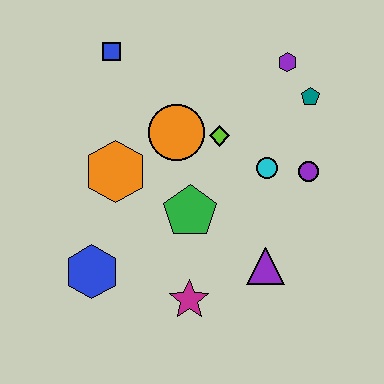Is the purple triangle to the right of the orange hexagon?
Yes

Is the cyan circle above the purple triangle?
Yes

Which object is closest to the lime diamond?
The orange circle is closest to the lime diamond.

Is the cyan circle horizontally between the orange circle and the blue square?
No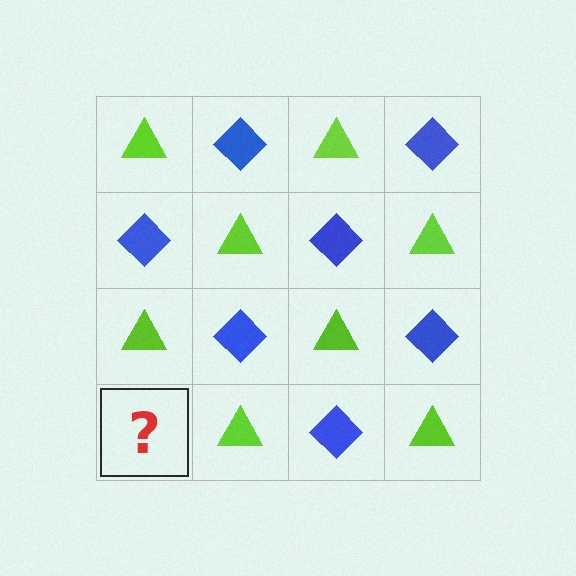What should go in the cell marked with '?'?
The missing cell should contain a blue diamond.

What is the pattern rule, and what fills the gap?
The rule is that it alternates lime triangle and blue diamond in a checkerboard pattern. The gap should be filled with a blue diamond.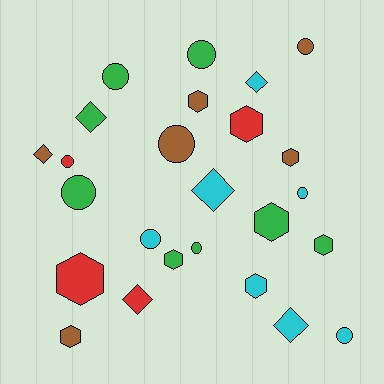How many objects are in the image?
There are 25 objects.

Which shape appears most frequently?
Circle, with 10 objects.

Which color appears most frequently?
Green, with 8 objects.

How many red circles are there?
There is 1 red circle.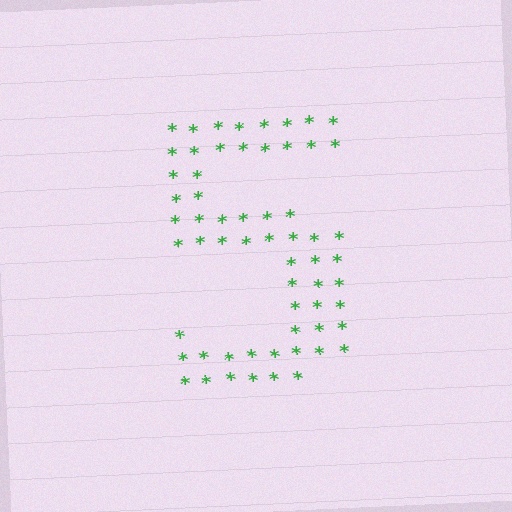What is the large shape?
The large shape is the digit 5.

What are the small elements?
The small elements are asterisks.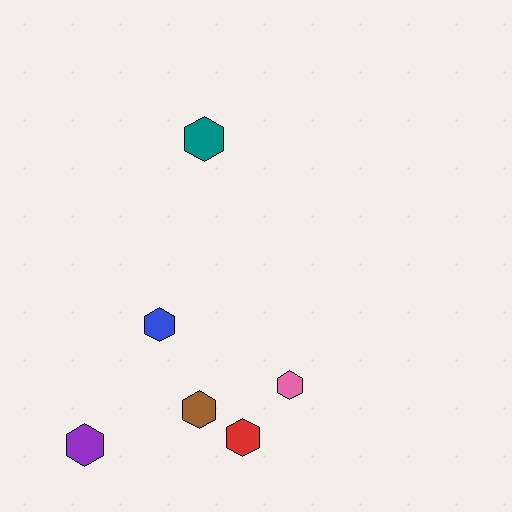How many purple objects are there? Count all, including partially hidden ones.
There is 1 purple object.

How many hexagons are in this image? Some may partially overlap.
There are 6 hexagons.